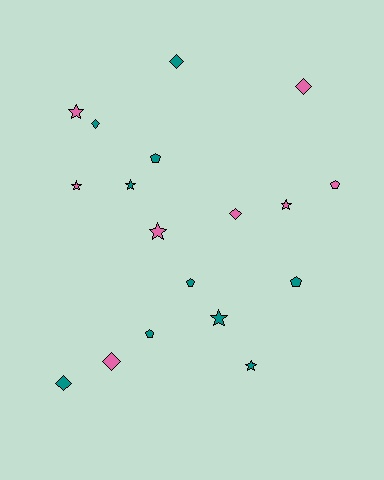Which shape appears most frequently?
Star, with 7 objects.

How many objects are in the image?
There are 18 objects.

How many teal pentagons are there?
There are 4 teal pentagons.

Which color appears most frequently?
Teal, with 10 objects.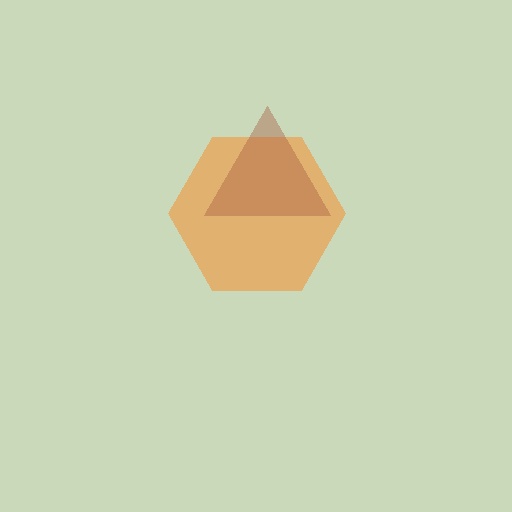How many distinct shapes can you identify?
There are 2 distinct shapes: an orange hexagon, a brown triangle.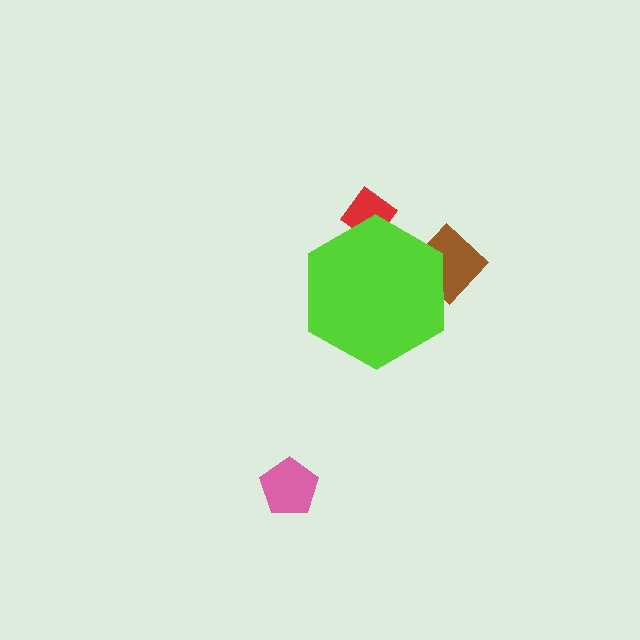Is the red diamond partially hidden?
Yes, the red diamond is partially hidden behind the lime hexagon.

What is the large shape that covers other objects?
A lime hexagon.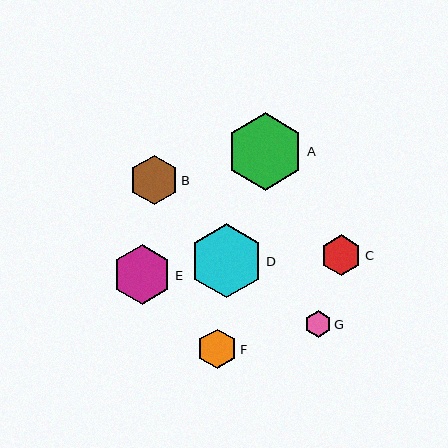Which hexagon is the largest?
Hexagon A is the largest with a size of approximately 77 pixels.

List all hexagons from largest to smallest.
From largest to smallest: A, D, E, B, C, F, G.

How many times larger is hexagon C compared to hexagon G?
Hexagon C is approximately 1.6 times the size of hexagon G.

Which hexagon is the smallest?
Hexagon G is the smallest with a size of approximately 26 pixels.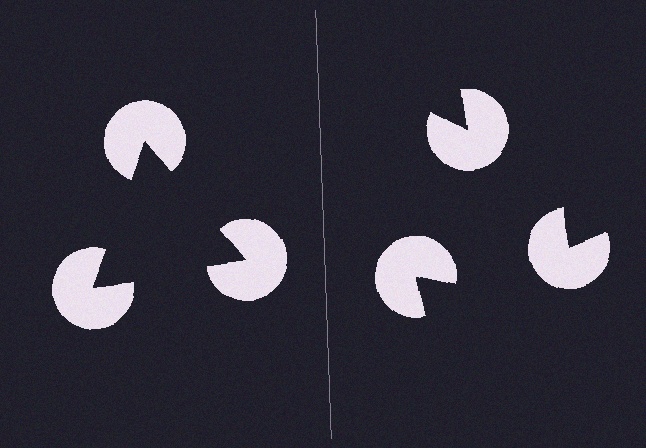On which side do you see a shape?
An illusory triangle appears on the left side. On the right side the wedge cuts are rotated, so no coherent shape forms.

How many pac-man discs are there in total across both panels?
6 — 3 on each side.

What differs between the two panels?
The pac-man discs are positioned identically on both sides; only the wedge orientations differ. On the left they align to a triangle; on the right they are misaligned.